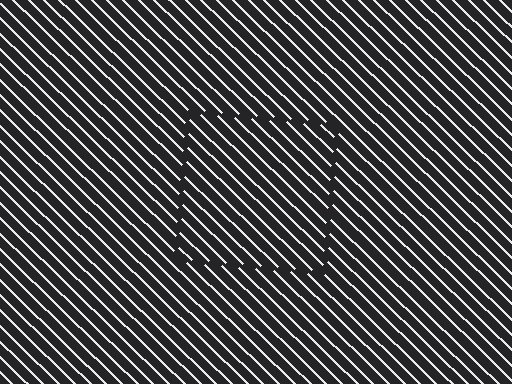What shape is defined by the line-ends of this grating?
An illusory square. The interior of the shape contains the same grating, shifted by half a period — the contour is defined by the phase discontinuity where line-ends from the inner and outer gratings abut.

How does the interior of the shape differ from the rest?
The interior of the shape contains the same grating, shifted by half a period — the contour is defined by the phase discontinuity where line-ends from the inner and outer gratings abut.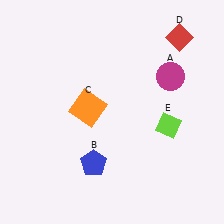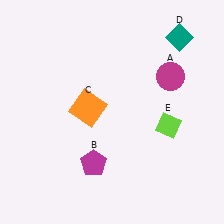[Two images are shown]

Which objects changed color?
B changed from blue to magenta. D changed from red to teal.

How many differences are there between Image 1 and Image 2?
There are 2 differences between the two images.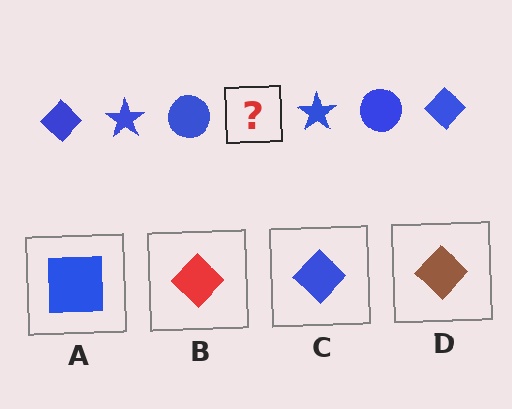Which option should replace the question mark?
Option C.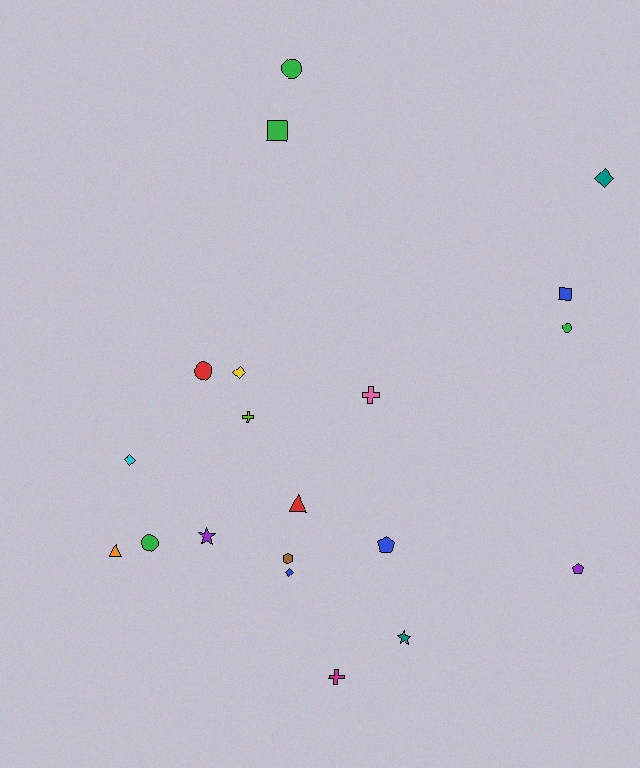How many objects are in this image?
There are 20 objects.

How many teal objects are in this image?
There are 2 teal objects.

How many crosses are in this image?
There are 3 crosses.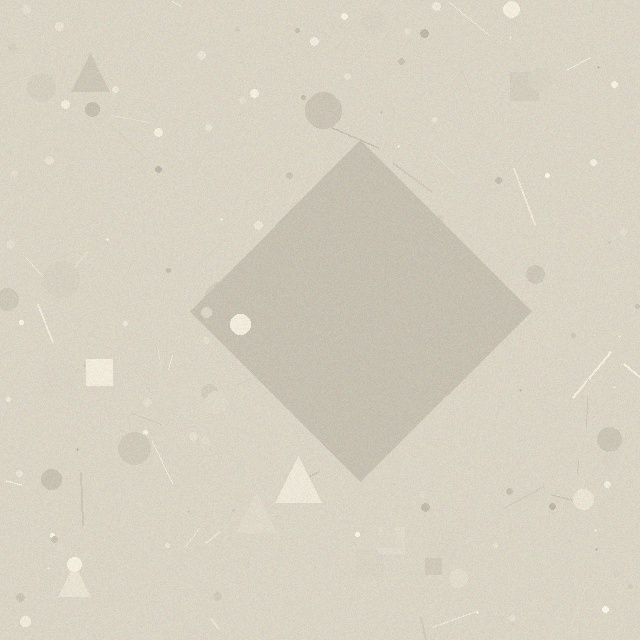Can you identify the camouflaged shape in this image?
The camouflaged shape is a diamond.